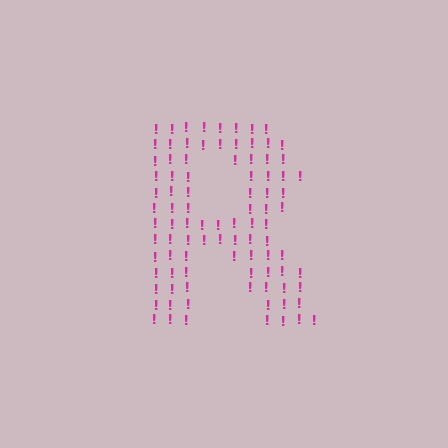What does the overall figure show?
The overall figure shows the letter R.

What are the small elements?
The small elements are exclamation marks.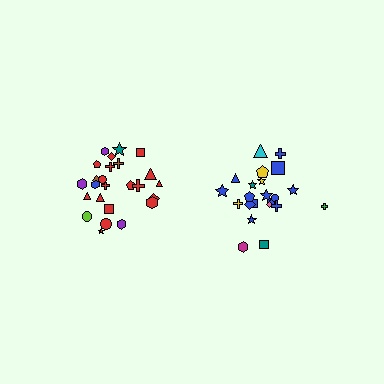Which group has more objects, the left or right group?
The left group.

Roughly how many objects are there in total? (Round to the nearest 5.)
Roughly 45 objects in total.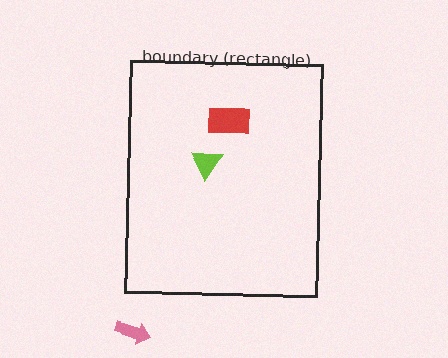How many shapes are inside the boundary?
2 inside, 1 outside.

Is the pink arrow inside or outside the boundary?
Outside.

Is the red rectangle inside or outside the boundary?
Inside.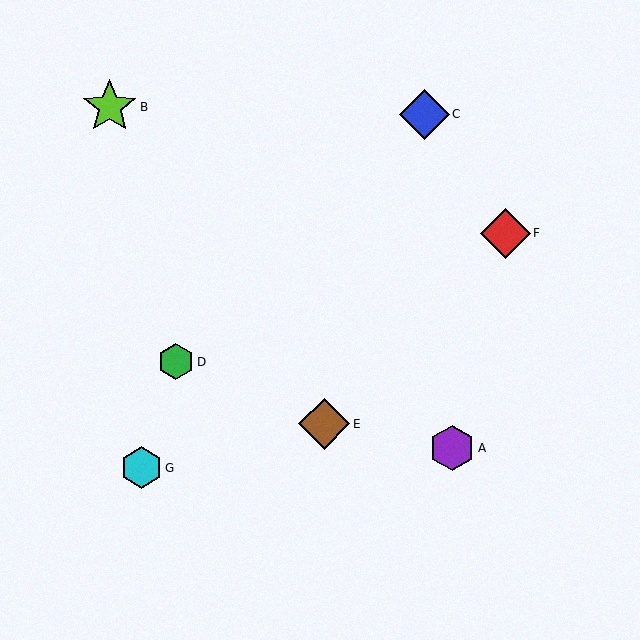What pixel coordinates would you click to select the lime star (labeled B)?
Click at (110, 107) to select the lime star B.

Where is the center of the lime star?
The center of the lime star is at (110, 107).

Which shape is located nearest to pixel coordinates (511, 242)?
The red diamond (labeled F) at (505, 233) is nearest to that location.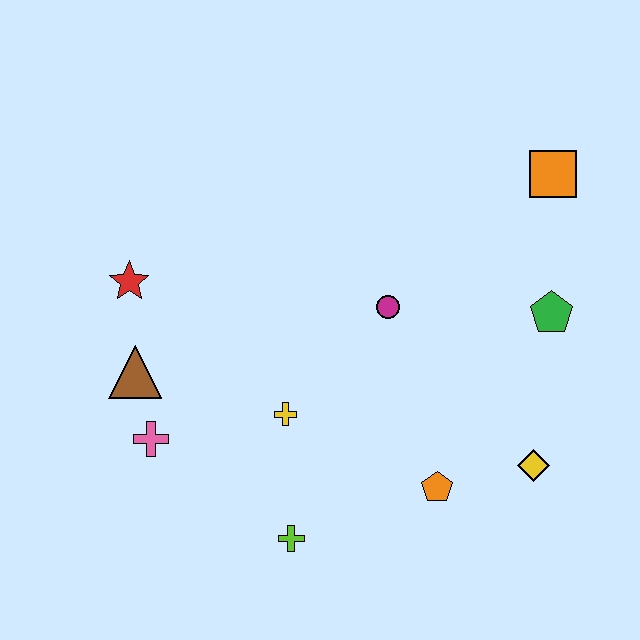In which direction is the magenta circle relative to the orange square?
The magenta circle is to the left of the orange square.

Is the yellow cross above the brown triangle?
No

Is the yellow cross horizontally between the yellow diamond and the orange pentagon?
No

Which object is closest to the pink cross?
The brown triangle is closest to the pink cross.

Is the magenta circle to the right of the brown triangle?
Yes